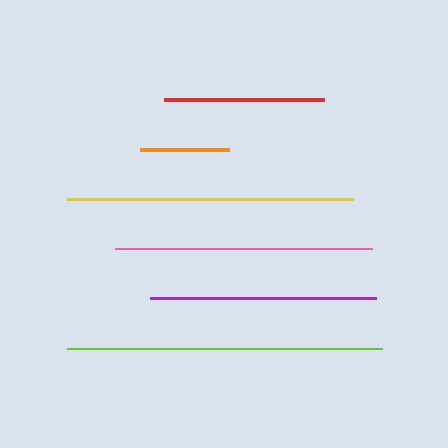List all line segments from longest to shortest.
From longest to shortest: lime, yellow, pink, purple, red, orange.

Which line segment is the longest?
The lime line is the longest at approximately 315 pixels.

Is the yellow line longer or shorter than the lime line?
The lime line is longer than the yellow line.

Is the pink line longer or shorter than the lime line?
The lime line is longer than the pink line.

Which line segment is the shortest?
The orange line is the shortest at approximately 89 pixels.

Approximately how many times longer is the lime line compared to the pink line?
The lime line is approximately 1.2 times the length of the pink line.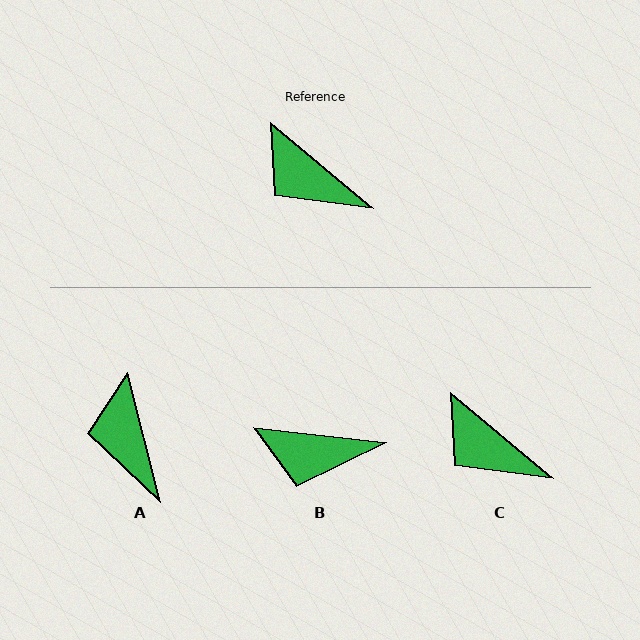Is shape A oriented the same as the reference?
No, it is off by about 36 degrees.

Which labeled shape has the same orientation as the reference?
C.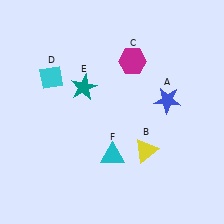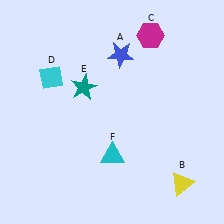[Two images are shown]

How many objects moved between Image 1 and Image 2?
3 objects moved between the two images.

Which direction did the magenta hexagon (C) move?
The magenta hexagon (C) moved up.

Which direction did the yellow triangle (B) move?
The yellow triangle (B) moved right.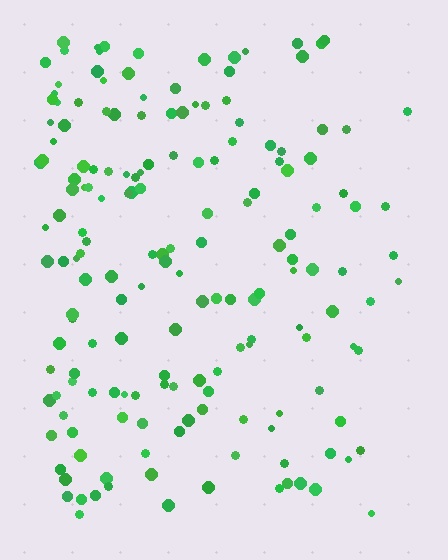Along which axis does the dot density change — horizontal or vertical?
Horizontal.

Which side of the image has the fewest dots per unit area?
The right.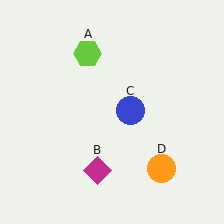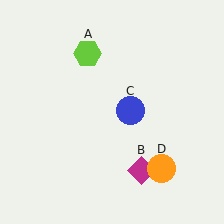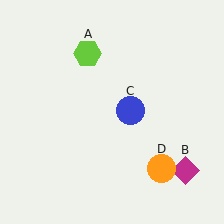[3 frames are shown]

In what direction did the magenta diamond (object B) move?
The magenta diamond (object B) moved right.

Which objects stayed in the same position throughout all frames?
Lime hexagon (object A) and blue circle (object C) and orange circle (object D) remained stationary.